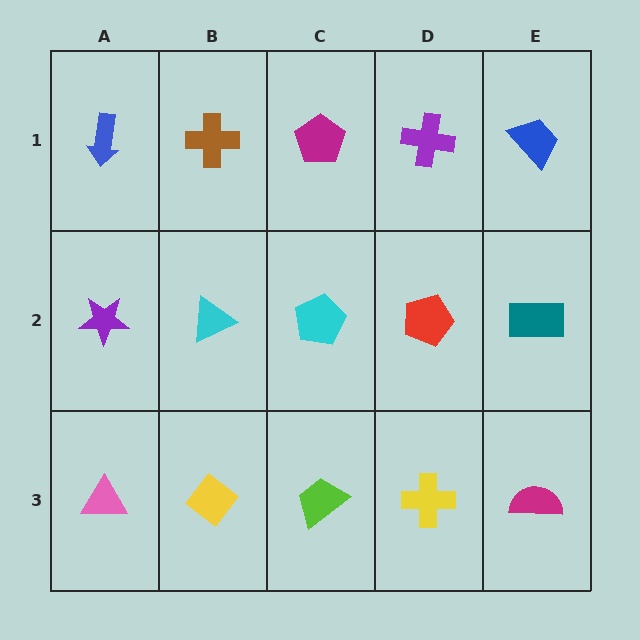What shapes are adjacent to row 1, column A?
A purple star (row 2, column A), a brown cross (row 1, column B).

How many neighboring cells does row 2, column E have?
3.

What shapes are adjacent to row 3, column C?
A cyan pentagon (row 2, column C), a yellow diamond (row 3, column B), a yellow cross (row 3, column D).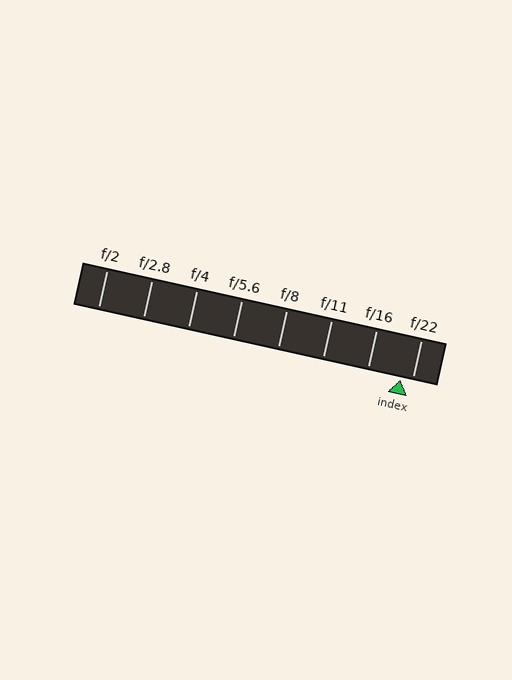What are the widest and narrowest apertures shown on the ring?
The widest aperture shown is f/2 and the narrowest is f/22.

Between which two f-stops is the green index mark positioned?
The index mark is between f/16 and f/22.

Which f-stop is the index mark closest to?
The index mark is closest to f/22.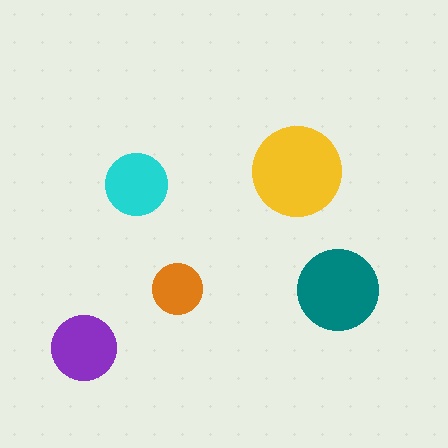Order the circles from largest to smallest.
the yellow one, the teal one, the purple one, the cyan one, the orange one.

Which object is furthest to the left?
The purple circle is leftmost.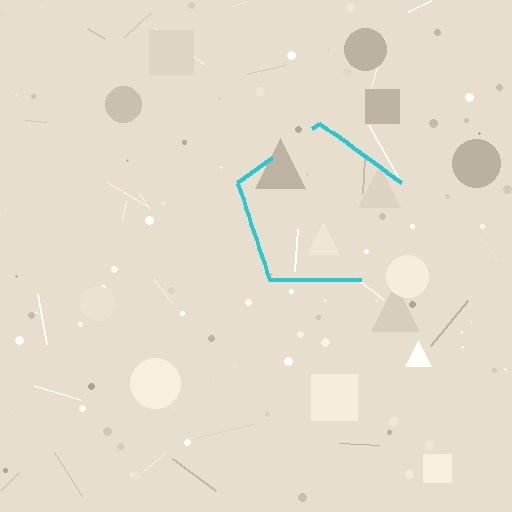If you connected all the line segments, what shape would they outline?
They would outline a pentagon.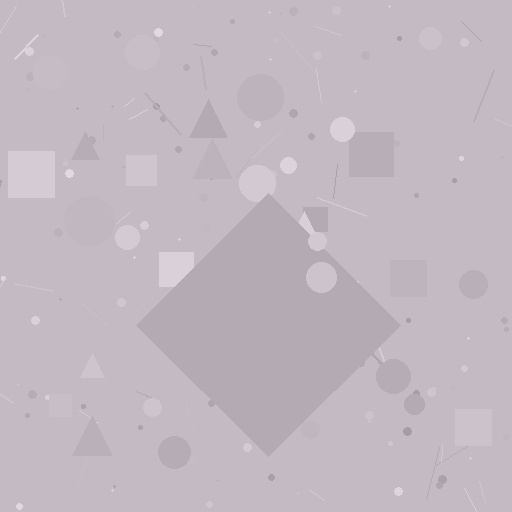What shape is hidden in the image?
A diamond is hidden in the image.